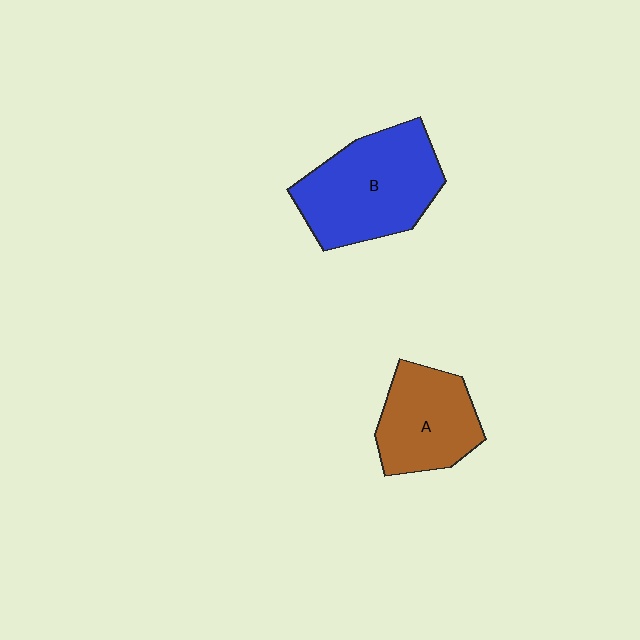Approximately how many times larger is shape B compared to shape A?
Approximately 1.4 times.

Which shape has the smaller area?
Shape A (brown).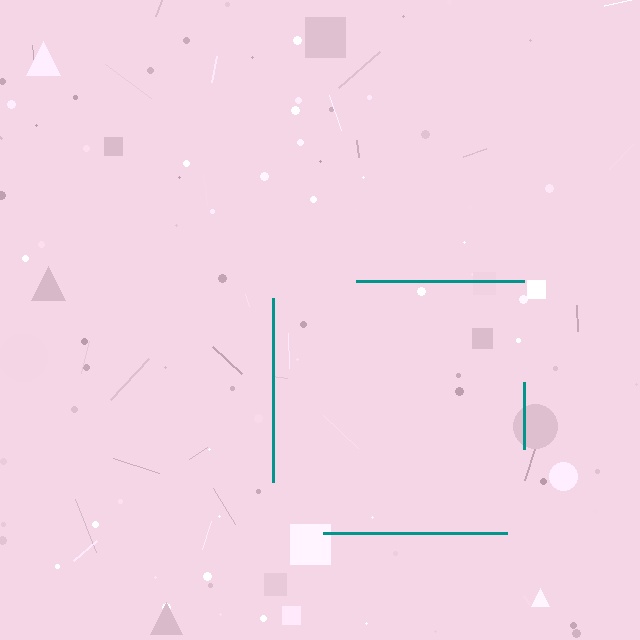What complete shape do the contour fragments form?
The contour fragments form a square.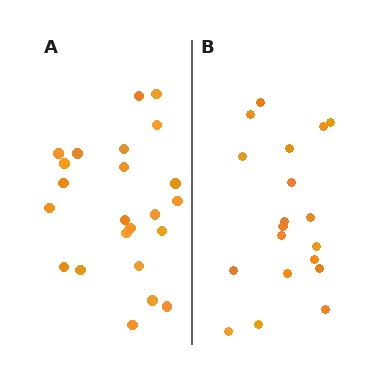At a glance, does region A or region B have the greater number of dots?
Region A (the left region) has more dots.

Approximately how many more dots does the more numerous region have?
Region A has about 4 more dots than region B.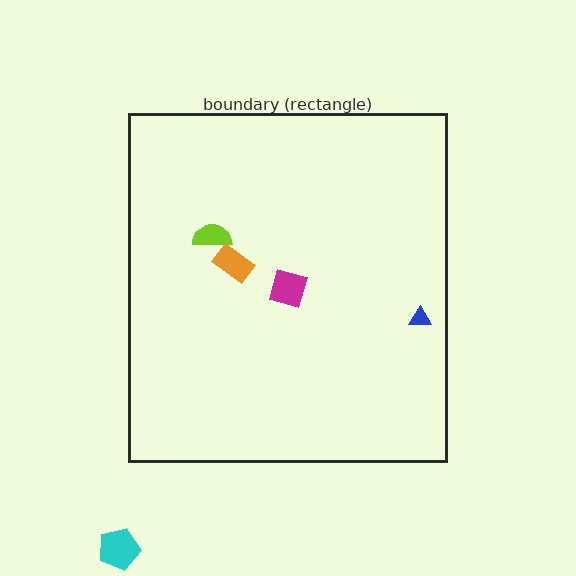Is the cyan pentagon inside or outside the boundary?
Outside.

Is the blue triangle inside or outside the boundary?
Inside.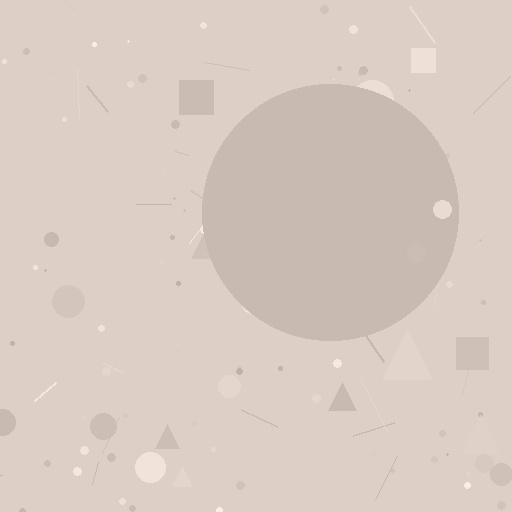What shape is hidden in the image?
A circle is hidden in the image.